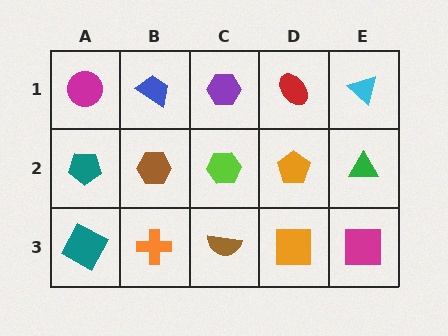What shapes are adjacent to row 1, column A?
A teal pentagon (row 2, column A), a blue trapezoid (row 1, column B).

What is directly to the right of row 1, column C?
A red ellipse.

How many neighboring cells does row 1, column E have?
2.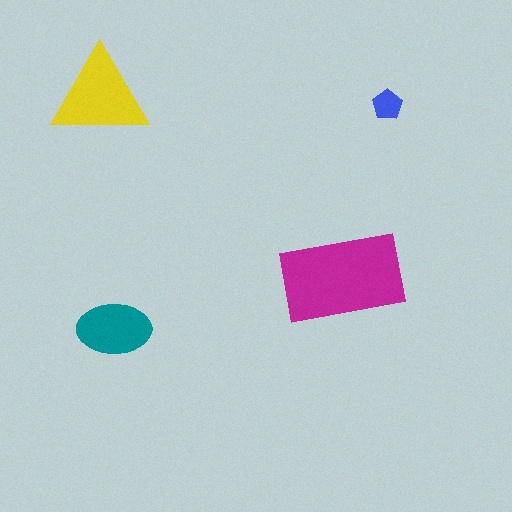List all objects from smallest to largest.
The blue pentagon, the teal ellipse, the yellow triangle, the magenta rectangle.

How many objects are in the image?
There are 4 objects in the image.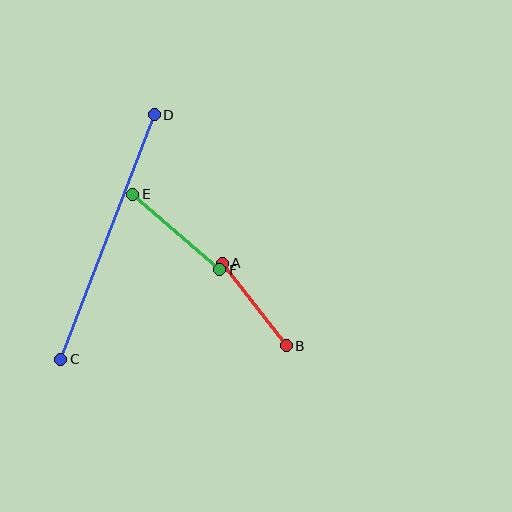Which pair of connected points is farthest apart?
Points C and D are farthest apart.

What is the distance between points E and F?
The distance is approximately 115 pixels.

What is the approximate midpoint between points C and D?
The midpoint is at approximately (108, 237) pixels.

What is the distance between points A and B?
The distance is approximately 104 pixels.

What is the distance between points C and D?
The distance is approximately 262 pixels.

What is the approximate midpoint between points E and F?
The midpoint is at approximately (176, 232) pixels.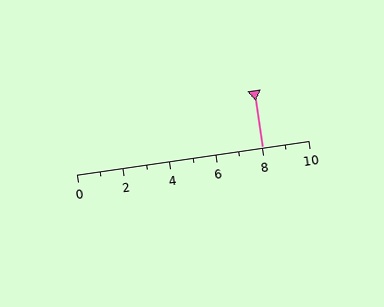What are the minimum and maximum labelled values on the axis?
The axis runs from 0 to 10.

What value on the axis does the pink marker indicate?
The marker indicates approximately 8.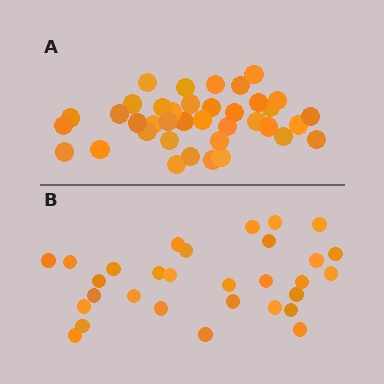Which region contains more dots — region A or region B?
Region A (the top region) has more dots.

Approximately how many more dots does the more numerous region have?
Region A has roughly 8 or so more dots than region B.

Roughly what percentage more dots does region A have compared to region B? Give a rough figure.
About 25% more.